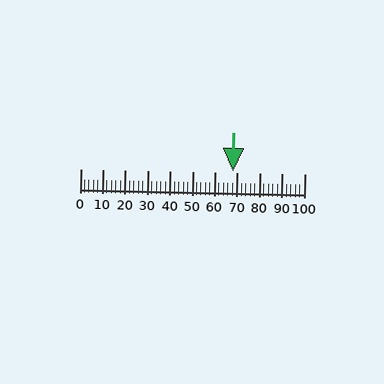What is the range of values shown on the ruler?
The ruler shows values from 0 to 100.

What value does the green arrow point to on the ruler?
The green arrow points to approximately 68.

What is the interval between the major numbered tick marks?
The major tick marks are spaced 10 units apart.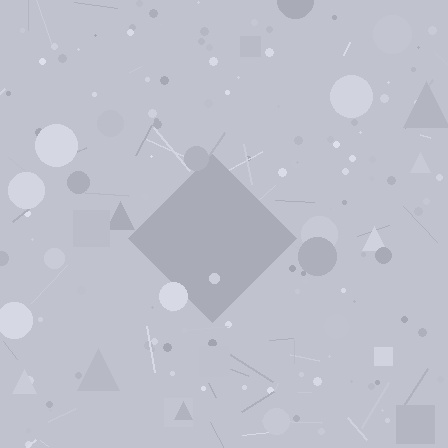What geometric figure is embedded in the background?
A diamond is embedded in the background.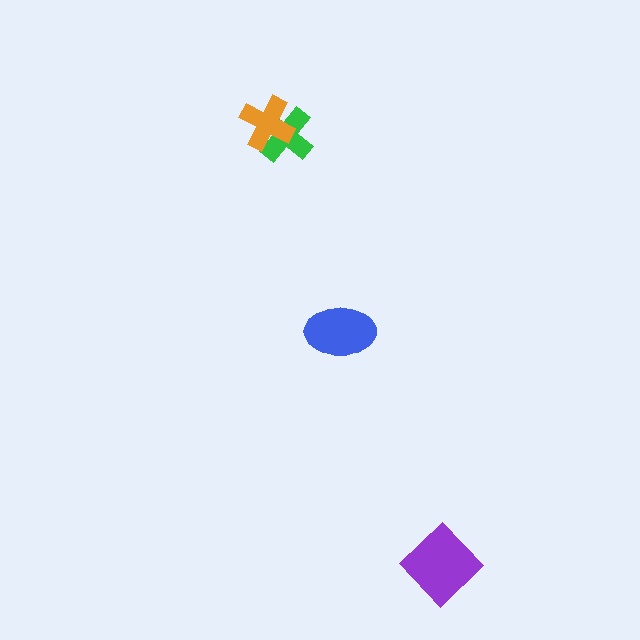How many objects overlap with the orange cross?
1 object overlaps with the orange cross.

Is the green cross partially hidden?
Yes, it is partially covered by another shape.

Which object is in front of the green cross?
The orange cross is in front of the green cross.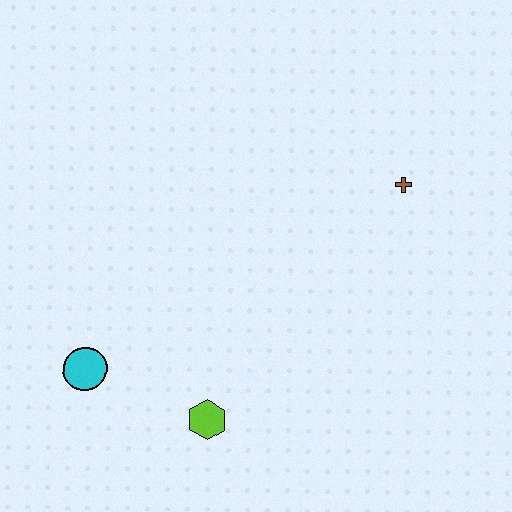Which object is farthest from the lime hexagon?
The brown cross is farthest from the lime hexagon.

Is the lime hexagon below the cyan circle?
Yes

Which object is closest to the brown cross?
The lime hexagon is closest to the brown cross.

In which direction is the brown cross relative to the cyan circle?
The brown cross is to the right of the cyan circle.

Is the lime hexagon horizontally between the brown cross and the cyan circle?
Yes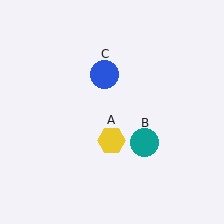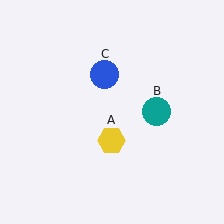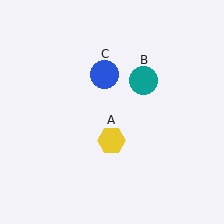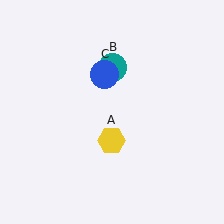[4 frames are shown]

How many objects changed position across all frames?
1 object changed position: teal circle (object B).